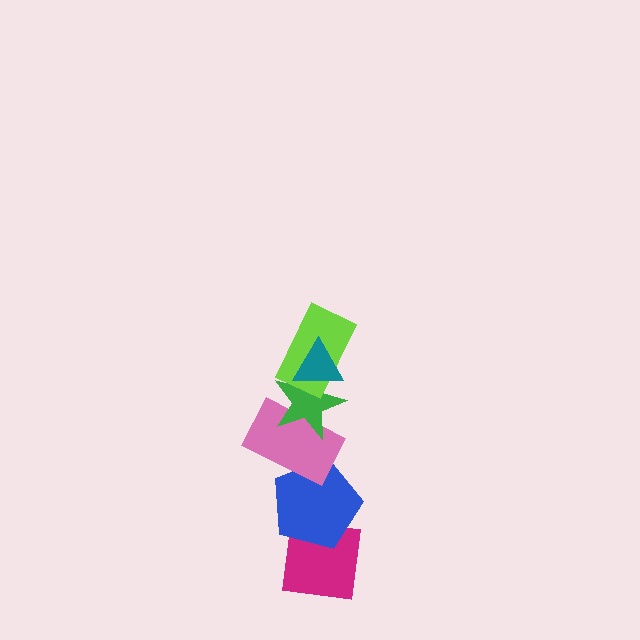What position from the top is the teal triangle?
The teal triangle is 1st from the top.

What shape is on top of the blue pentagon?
The pink rectangle is on top of the blue pentagon.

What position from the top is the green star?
The green star is 3rd from the top.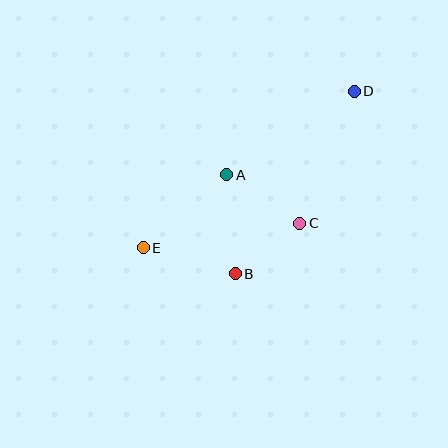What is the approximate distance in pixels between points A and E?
The distance between A and E is approximately 111 pixels.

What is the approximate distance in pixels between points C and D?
The distance between C and D is approximately 143 pixels.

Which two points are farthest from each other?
Points D and E are farthest from each other.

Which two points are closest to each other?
Points B and C are closest to each other.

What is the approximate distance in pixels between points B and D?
The distance between B and D is approximately 218 pixels.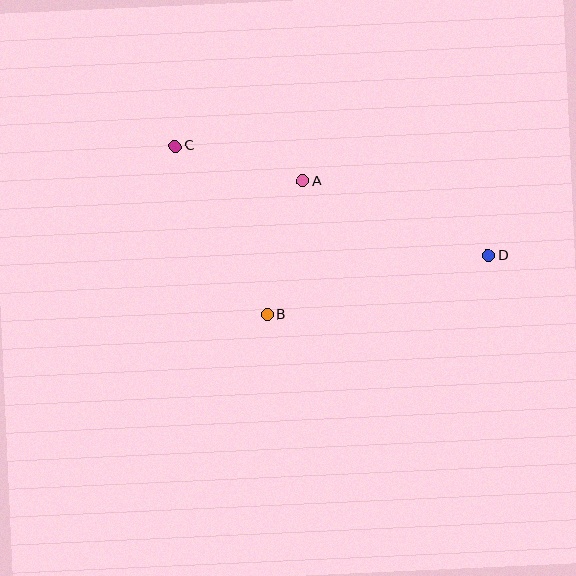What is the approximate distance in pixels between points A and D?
The distance between A and D is approximately 200 pixels.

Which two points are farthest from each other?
Points C and D are farthest from each other.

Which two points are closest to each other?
Points A and C are closest to each other.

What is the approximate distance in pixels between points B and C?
The distance between B and C is approximately 192 pixels.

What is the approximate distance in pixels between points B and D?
The distance between B and D is approximately 229 pixels.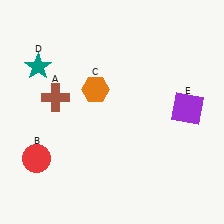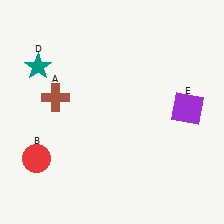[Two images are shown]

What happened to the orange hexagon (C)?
The orange hexagon (C) was removed in Image 2. It was in the top-left area of Image 1.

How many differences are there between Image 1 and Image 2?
There is 1 difference between the two images.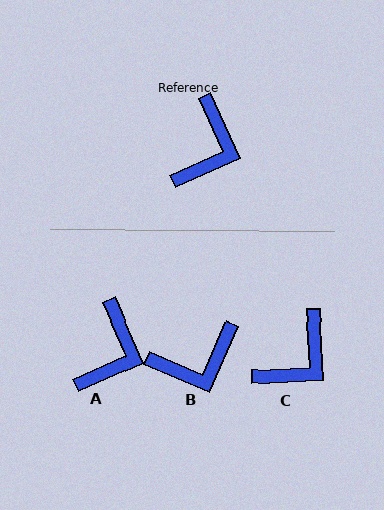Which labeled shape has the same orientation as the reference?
A.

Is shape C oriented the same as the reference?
No, it is off by about 21 degrees.